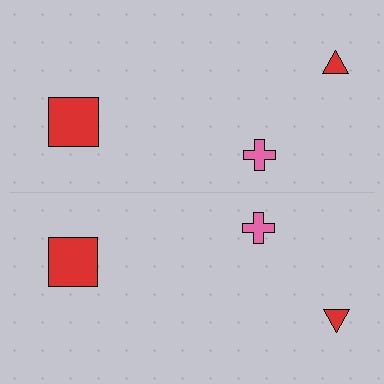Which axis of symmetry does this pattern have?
The pattern has a horizontal axis of symmetry running through the center of the image.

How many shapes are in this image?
There are 6 shapes in this image.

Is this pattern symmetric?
Yes, this pattern has bilateral (reflection) symmetry.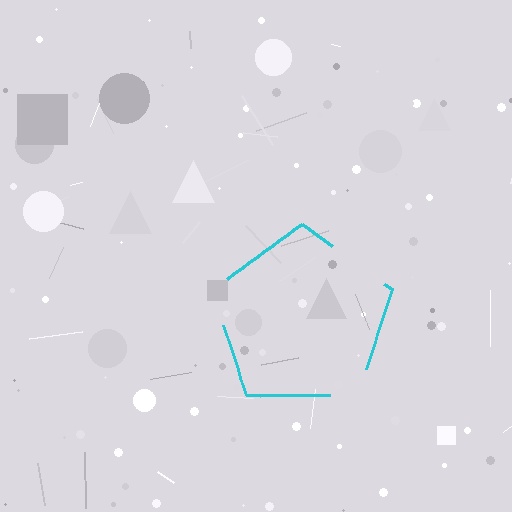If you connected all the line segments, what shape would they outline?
They would outline a pentagon.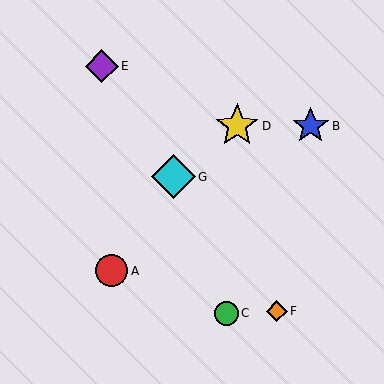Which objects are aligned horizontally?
Objects B, D are aligned horizontally.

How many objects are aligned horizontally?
2 objects (B, D) are aligned horizontally.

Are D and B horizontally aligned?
Yes, both are at y≈126.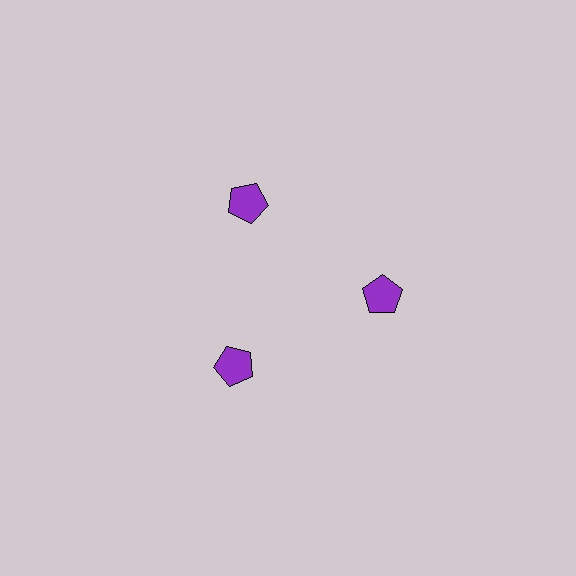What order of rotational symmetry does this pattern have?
This pattern has 3-fold rotational symmetry.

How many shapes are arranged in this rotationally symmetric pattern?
There are 3 shapes, arranged in 3 groups of 1.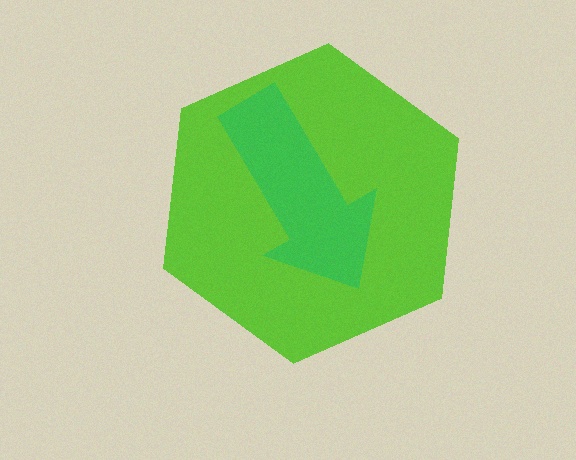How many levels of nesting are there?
2.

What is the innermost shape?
The green arrow.